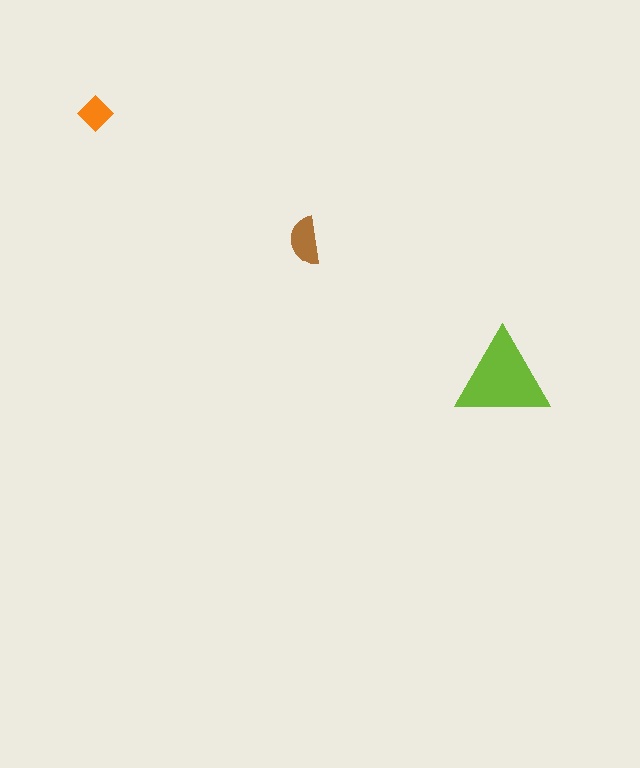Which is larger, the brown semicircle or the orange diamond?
The brown semicircle.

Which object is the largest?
The lime triangle.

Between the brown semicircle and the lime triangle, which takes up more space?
The lime triangle.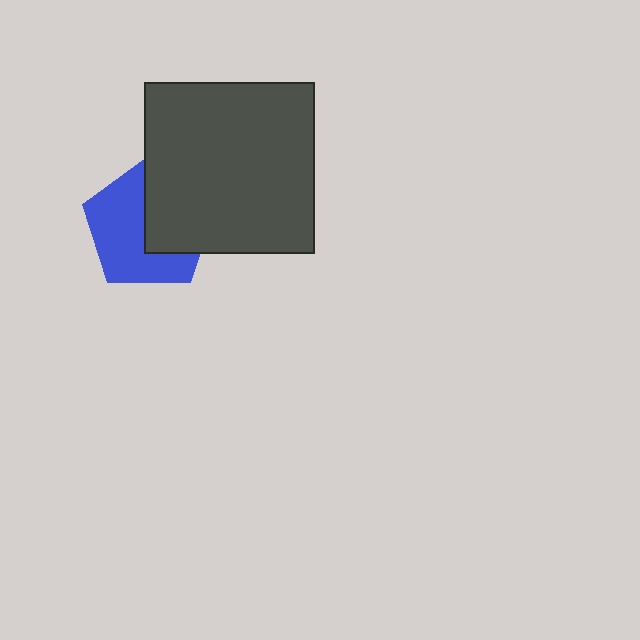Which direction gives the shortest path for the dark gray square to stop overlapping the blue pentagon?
Moving right gives the shortest separation.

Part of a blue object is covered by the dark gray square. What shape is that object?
It is a pentagon.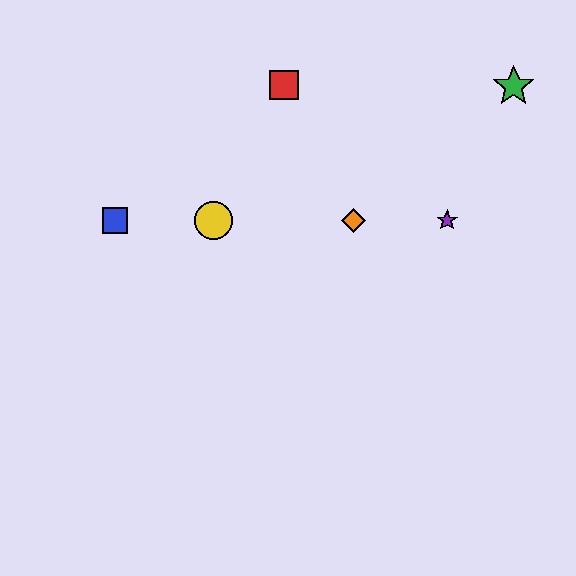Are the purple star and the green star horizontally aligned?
No, the purple star is at y≈220 and the green star is at y≈86.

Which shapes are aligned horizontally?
The blue square, the yellow circle, the purple star, the orange diamond are aligned horizontally.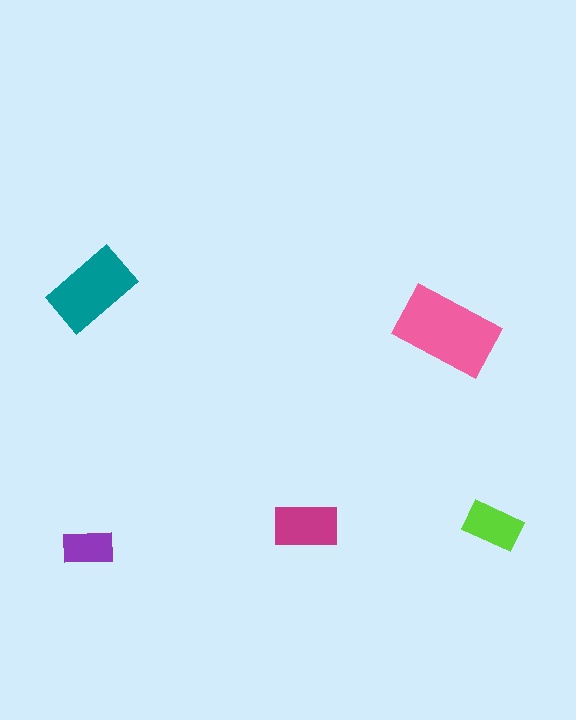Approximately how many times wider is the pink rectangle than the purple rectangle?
About 2 times wider.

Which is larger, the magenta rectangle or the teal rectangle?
The teal one.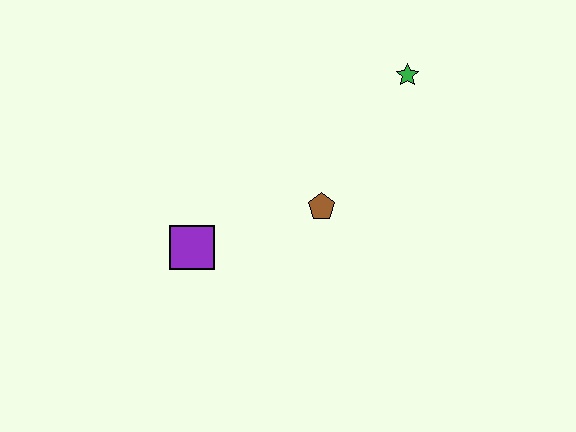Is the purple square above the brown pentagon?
No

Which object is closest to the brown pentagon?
The purple square is closest to the brown pentagon.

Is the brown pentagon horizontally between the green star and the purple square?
Yes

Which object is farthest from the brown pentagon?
The green star is farthest from the brown pentagon.